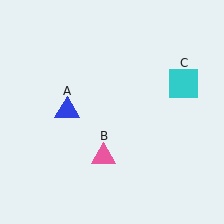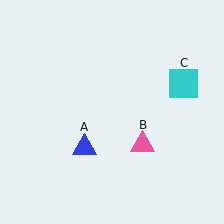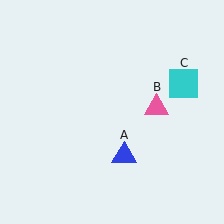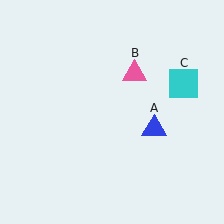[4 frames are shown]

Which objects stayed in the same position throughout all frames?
Cyan square (object C) remained stationary.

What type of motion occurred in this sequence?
The blue triangle (object A), pink triangle (object B) rotated counterclockwise around the center of the scene.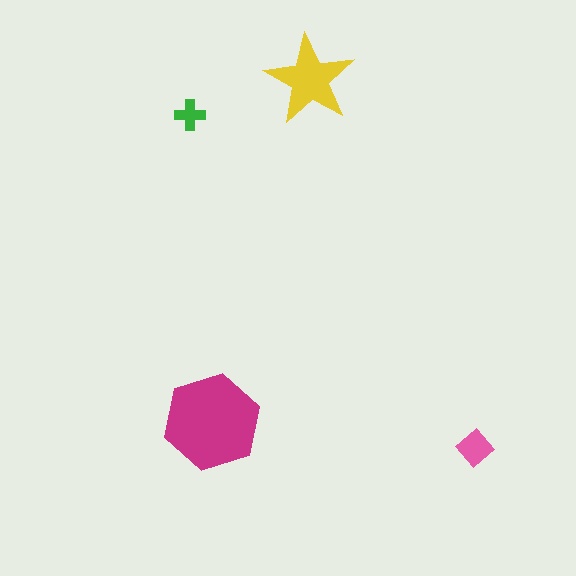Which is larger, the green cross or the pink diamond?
The pink diamond.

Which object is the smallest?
The green cross.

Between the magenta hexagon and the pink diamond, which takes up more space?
The magenta hexagon.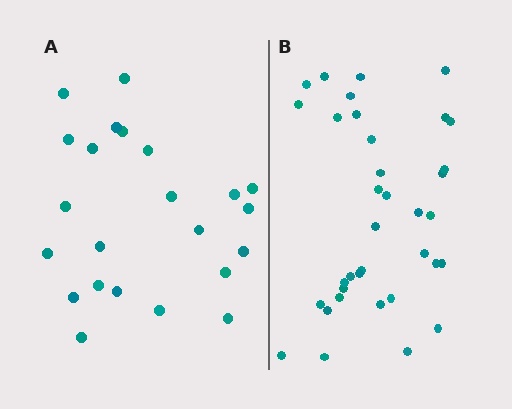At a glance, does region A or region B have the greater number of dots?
Region B (the right region) has more dots.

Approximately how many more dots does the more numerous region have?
Region B has approximately 15 more dots than region A.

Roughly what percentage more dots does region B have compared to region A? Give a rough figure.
About 55% more.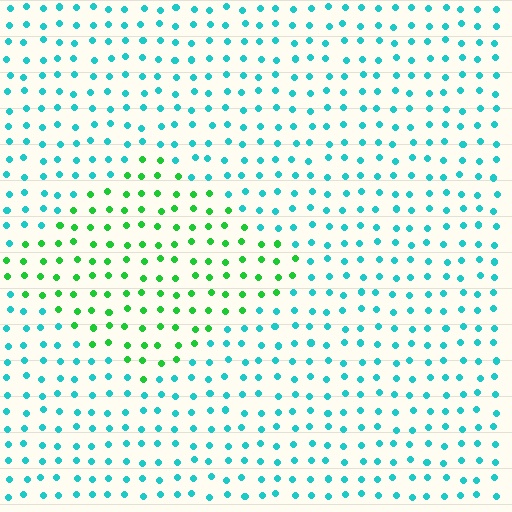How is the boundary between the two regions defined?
The boundary is defined purely by a slight shift in hue (about 51 degrees). Spacing, size, and orientation are identical on both sides.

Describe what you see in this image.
The image is filled with small cyan elements in a uniform arrangement. A diamond-shaped region is visible where the elements are tinted to a slightly different hue, forming a subtle color boundary.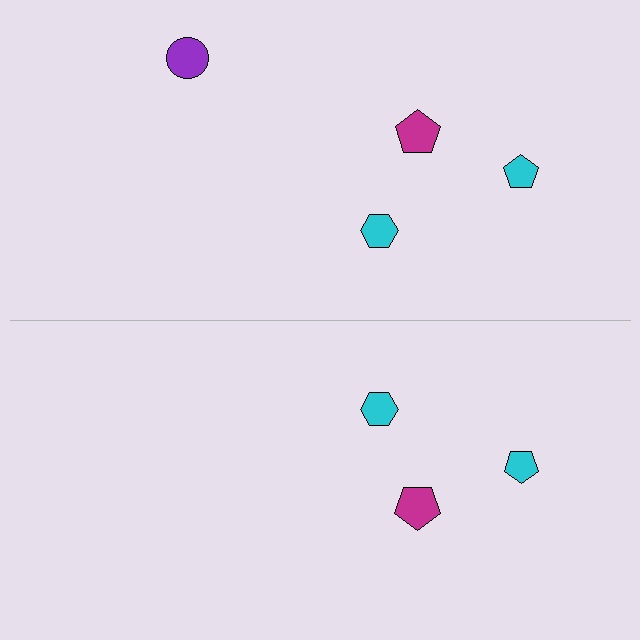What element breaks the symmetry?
A purple circle is missing from the bottom side.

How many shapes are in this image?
There are 7 shapes in this image.